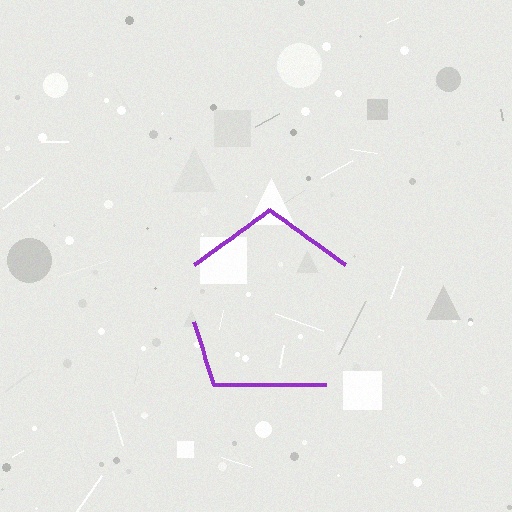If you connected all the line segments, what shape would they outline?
They would outline a pentagon.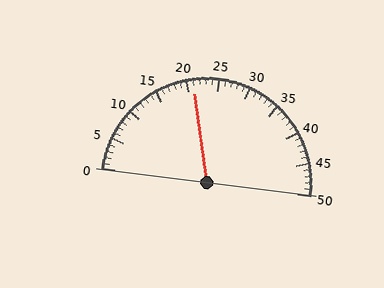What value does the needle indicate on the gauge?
The needle indicates approximately 21.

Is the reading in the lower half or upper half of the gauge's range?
The reading is in the lower half of the range (0 to 50).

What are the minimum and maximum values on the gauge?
The gauge ranges from 0 to 50.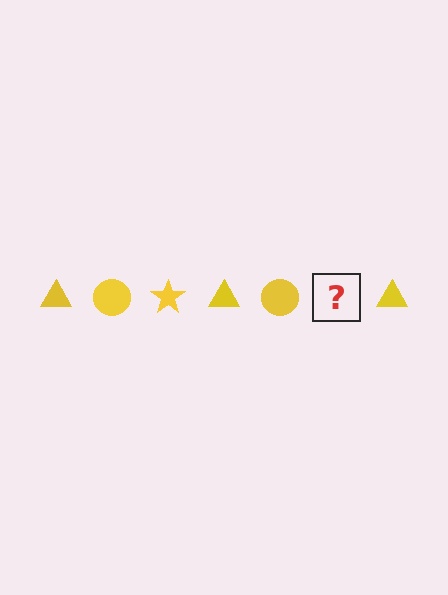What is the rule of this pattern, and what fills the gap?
The rule is that the pattern cycles through triangle, circle, star shapes in yellow. The gap should be filled with a yellow star.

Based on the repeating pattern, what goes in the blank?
The blank should be a yellow star.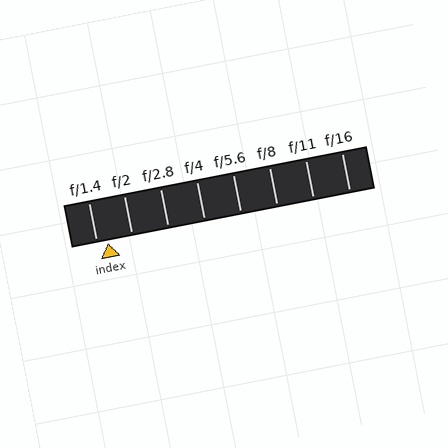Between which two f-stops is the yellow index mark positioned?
The index mark is between f/1.4 and f/2.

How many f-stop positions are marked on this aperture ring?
There are 8 f-stop positions marked.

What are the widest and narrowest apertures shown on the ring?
The widest aperture shown is f/1.4 and the narrowest is f/16.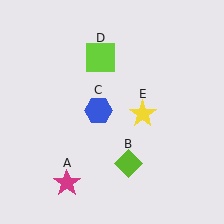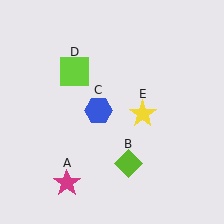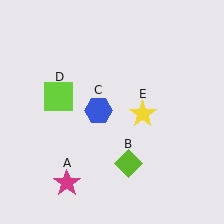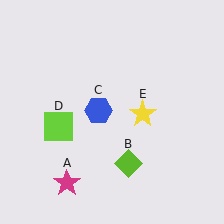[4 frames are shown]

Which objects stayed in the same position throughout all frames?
Magenta star (object A) and lime diamond (object B) and blue hexagon (object C) and yellow star (object E) remained stationary.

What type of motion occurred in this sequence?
The lime square (object D) rotated counterclockwise around the center of the scene.